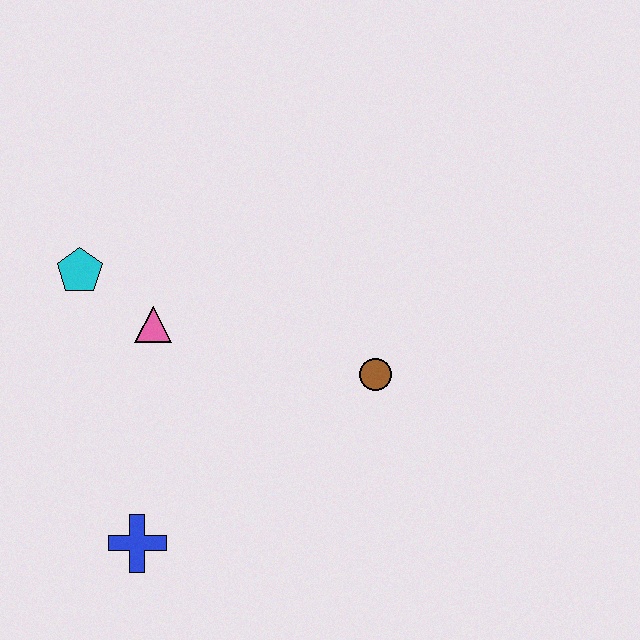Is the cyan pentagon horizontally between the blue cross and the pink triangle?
No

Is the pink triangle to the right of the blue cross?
Yes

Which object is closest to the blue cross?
The pink triangle is closest to the blue cross.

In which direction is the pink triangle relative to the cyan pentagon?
The pink triangle is to the right of the cyan pentagon.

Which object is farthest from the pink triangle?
The brown circle is farthest from the pink triangle.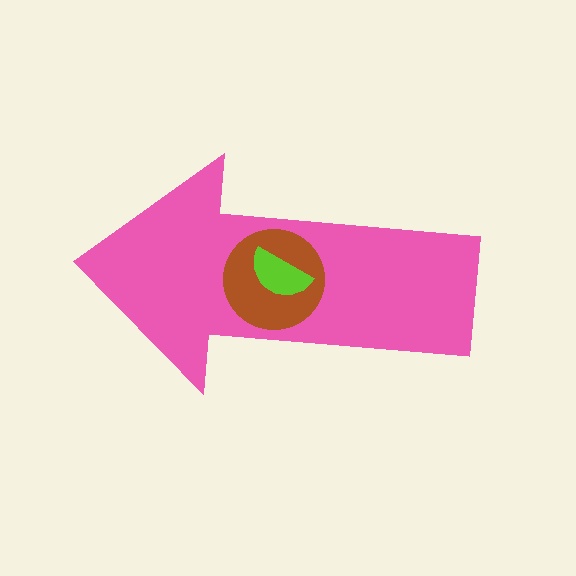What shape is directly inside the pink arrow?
The brown circle.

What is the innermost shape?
The lime semicircle.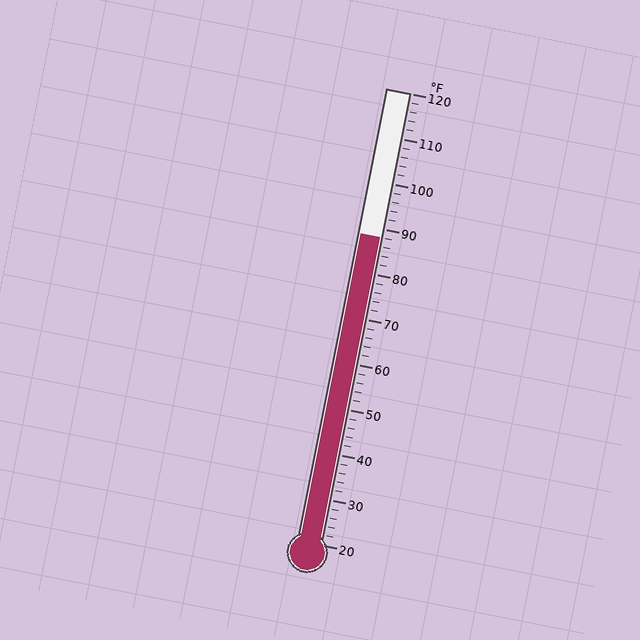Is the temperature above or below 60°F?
The temperature is above 60°F.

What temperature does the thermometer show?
The thermometer shows approximately 88°F.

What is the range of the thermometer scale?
The thermometer scale ranges from 20°F to 120°F.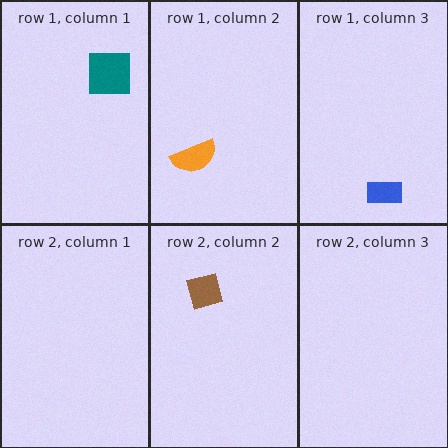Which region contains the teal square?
The row 1, column 1 region.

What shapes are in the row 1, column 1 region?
The teal square.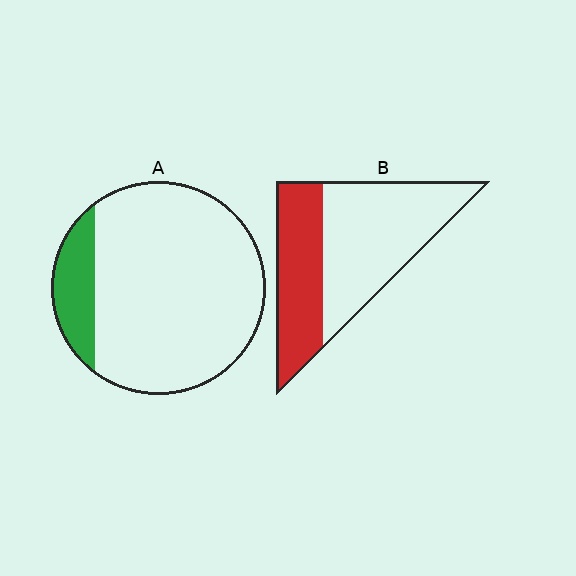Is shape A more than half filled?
No.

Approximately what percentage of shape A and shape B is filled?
A is approximately 15% and B is approximately 40%.